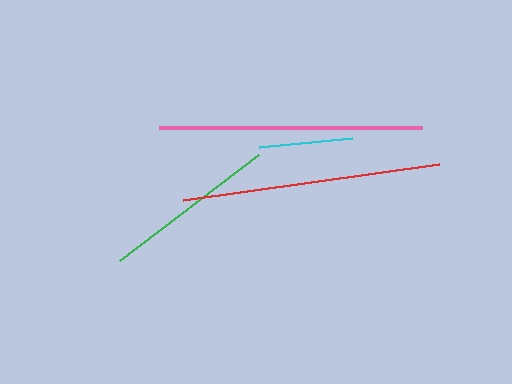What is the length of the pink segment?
The pink segment is approximately 264 pixels long.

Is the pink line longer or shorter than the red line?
The pink line is longer than the red line.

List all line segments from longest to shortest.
From longest to shortest: pink, red, green, cyan.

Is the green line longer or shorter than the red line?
The red line is longer than the green line.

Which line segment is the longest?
The pink line is the longest at approximately 264 pixels.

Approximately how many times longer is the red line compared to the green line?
The red line is approximately 1.5 times the length of the green line.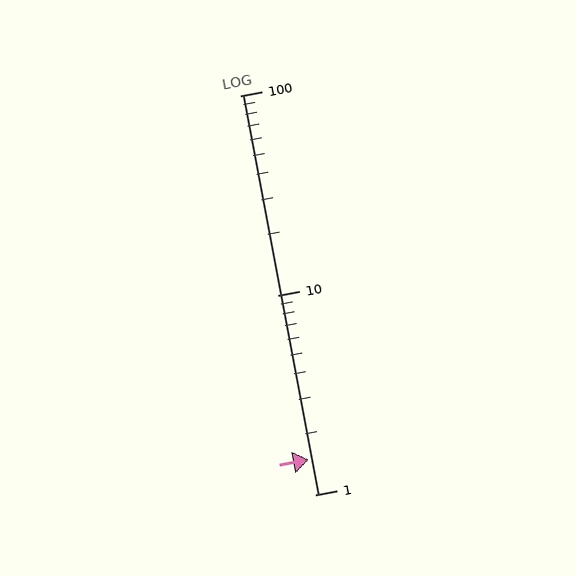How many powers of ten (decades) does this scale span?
The scale spans 2 decades, from 1 to 100.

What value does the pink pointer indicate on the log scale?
The pointer indicates approximately 1.5.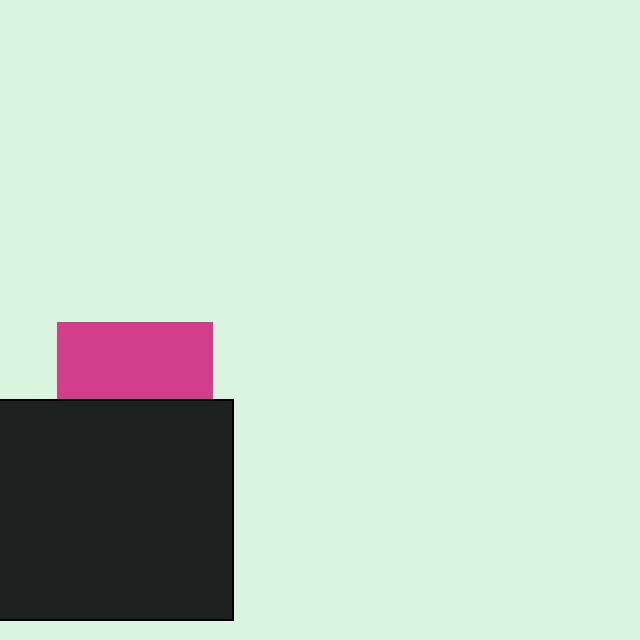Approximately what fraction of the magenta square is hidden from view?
Roughly 50% of the magenta square is hidden behind the black rectangle.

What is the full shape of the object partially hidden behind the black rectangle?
The partially hidden object is a magenta square.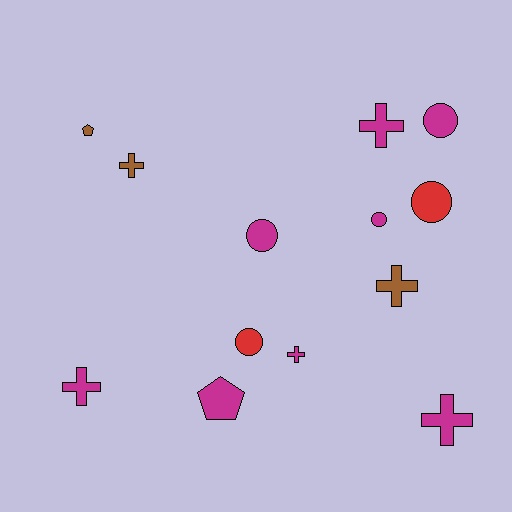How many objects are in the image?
There are 13 objects.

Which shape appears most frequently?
Cross, with 6 objects.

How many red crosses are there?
There are no red crosses.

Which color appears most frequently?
Magenta, with 8 objects.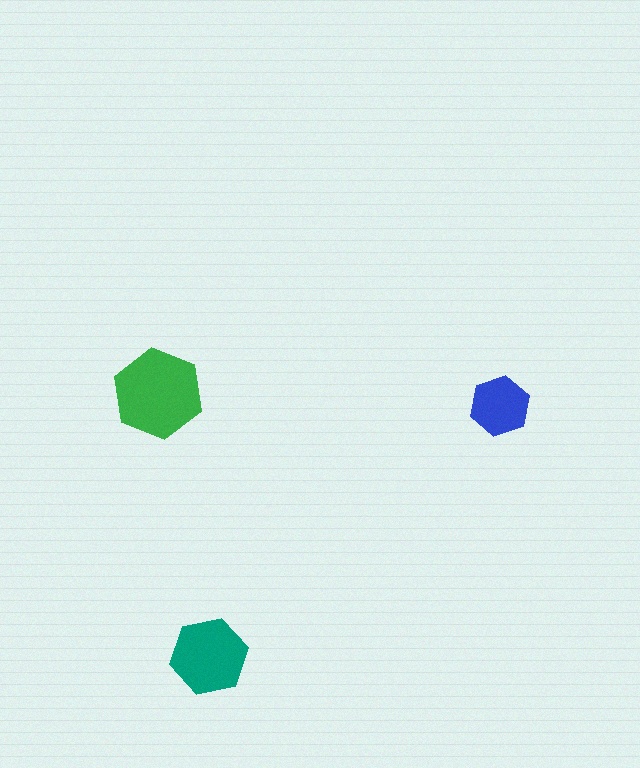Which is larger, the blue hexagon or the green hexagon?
The green one.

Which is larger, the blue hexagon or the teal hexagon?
The teal one.